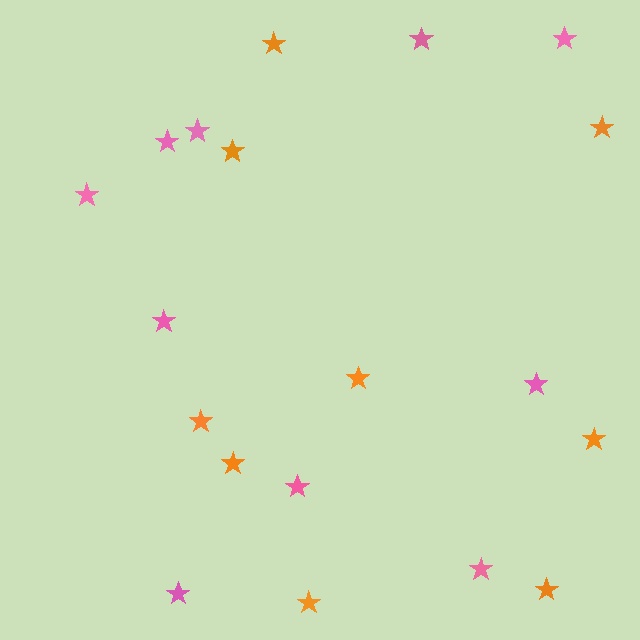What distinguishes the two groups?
There are 2 groups: one group of pink stars (10) and one group of orange stars (9).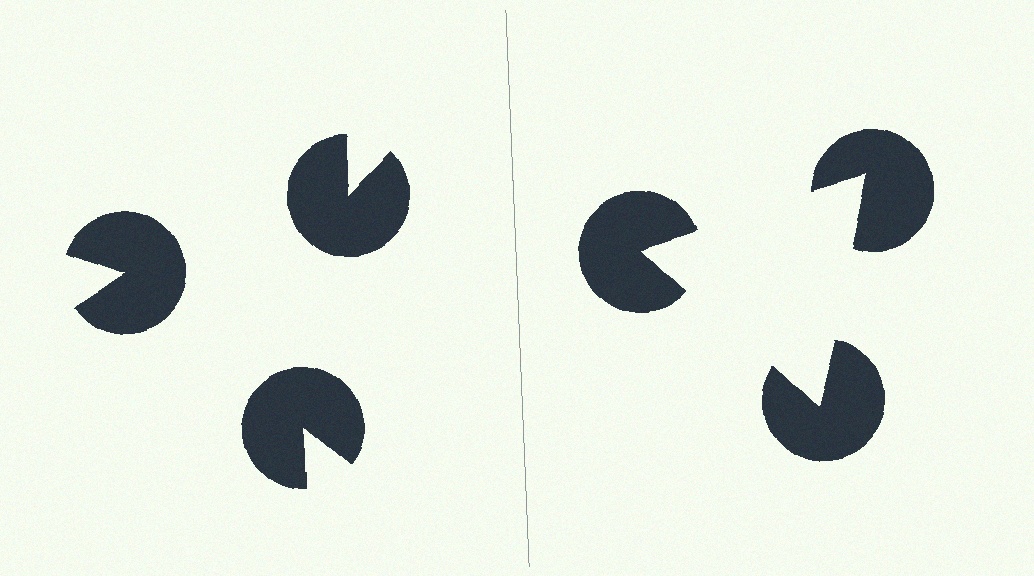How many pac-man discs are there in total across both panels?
6 — 3 on each side.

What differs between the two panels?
The pac-man discs are positioned identically on both sides; only the wedge orientations differ. On the right they align to a triangle; on the left they are misaligned.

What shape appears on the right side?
An illusory triangle.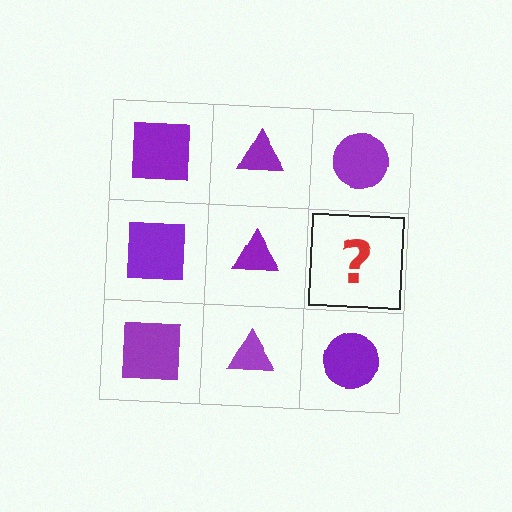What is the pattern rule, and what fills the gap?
The rule is that each column has a consistent shape. The gap should be filled with a purple circle.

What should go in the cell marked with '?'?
The missing cell should contain a purple circle.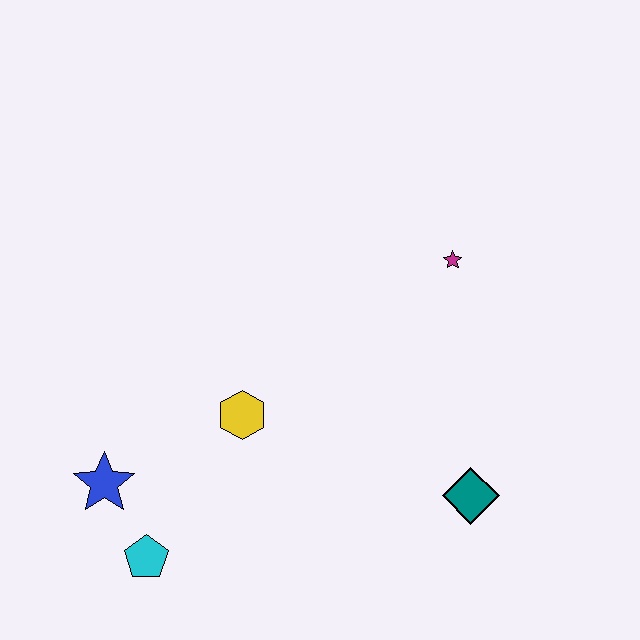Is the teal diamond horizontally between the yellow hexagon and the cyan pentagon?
No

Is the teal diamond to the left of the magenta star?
No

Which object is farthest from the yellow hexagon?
The magenta star is farthest from the yellow hexagon.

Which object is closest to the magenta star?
The teal diamond is closest to the magenta star.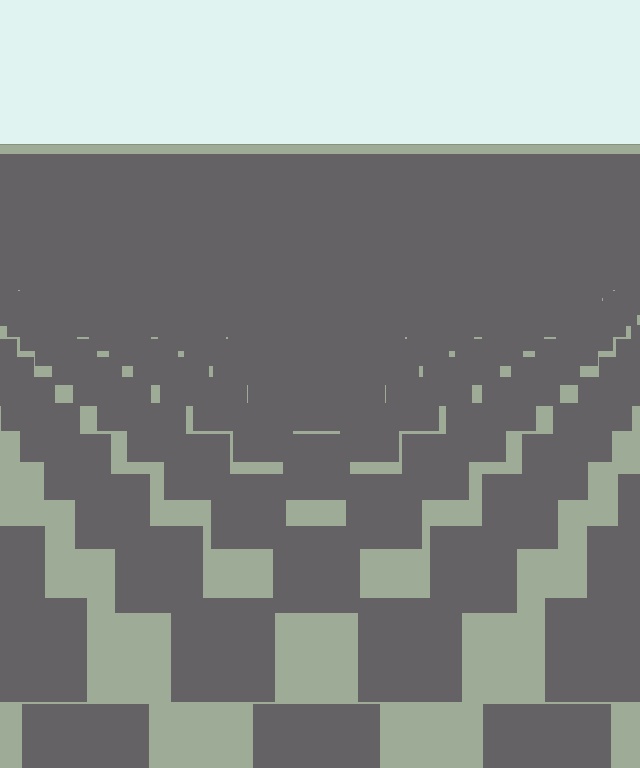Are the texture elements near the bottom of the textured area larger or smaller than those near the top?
Larger. Near the bottom, elements are closer to the viewer and appear at a bigger on-screen size.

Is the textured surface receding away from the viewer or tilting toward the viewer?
The surface is receding away from the viewer. Texture elements get smaller and denser toward the top.